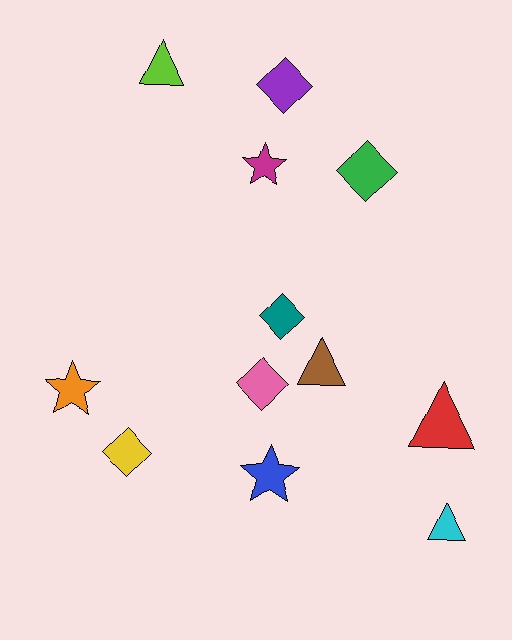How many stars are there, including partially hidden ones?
There are 3 stars.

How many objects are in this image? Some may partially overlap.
There are 12 objects.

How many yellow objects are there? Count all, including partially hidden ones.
There is 1 yellow object.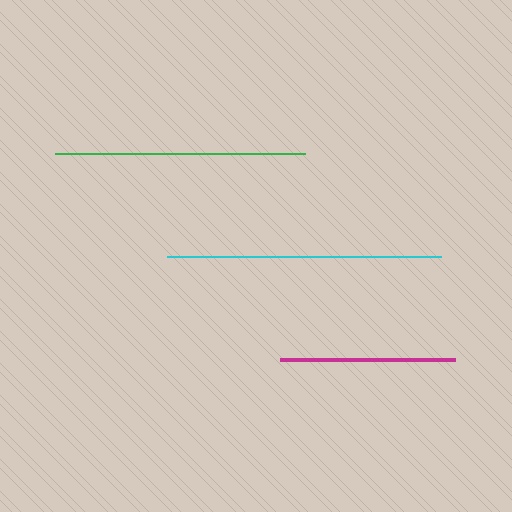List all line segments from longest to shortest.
From longest to shortest: cyan, green, magenta.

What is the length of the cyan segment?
The cyan segment is approximately 274 pixels long.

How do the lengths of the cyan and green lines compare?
The cyan and green lines are approximately the same length.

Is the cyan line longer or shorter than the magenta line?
The cyan line is longer than the magenta line.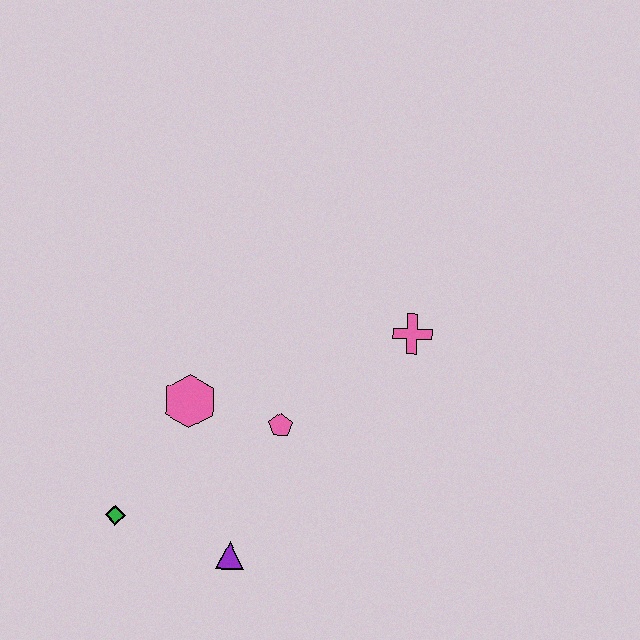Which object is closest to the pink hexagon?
The pink pentagon is closest to the pink hexagon.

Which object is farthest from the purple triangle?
The pink cross is farthest from the purple triangle.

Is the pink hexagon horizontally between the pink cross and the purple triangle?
No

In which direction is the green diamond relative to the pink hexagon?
The green diamond is below the pink hexagon.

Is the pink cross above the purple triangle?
Yes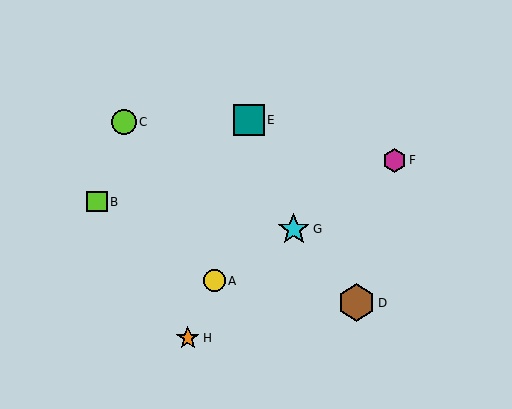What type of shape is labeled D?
Shape D is a brown hexagon.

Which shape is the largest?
The brown hexagon (labeled D) is the largest.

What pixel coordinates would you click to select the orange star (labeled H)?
Click at (188, 338) to select the orange star H.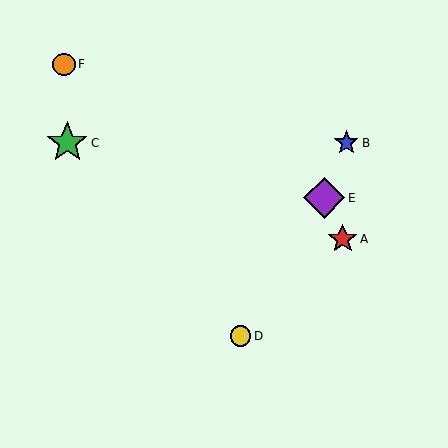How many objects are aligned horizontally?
2 objects (B, C) are aligned horizontally.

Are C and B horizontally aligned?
Yes, both are at y≈143.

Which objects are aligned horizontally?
Objects B, C are aligned horizontally.